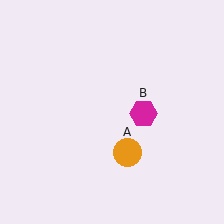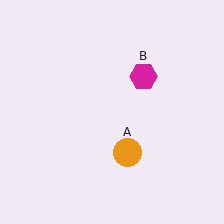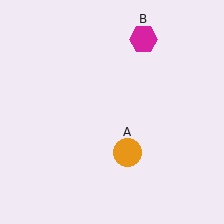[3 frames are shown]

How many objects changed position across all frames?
1 object changed position: magenta hexagon (object B).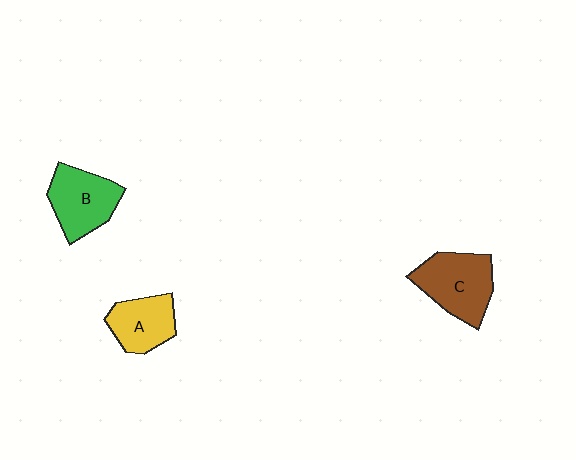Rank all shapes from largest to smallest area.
From largest to smallest: C (brown), B (green), A (yellow).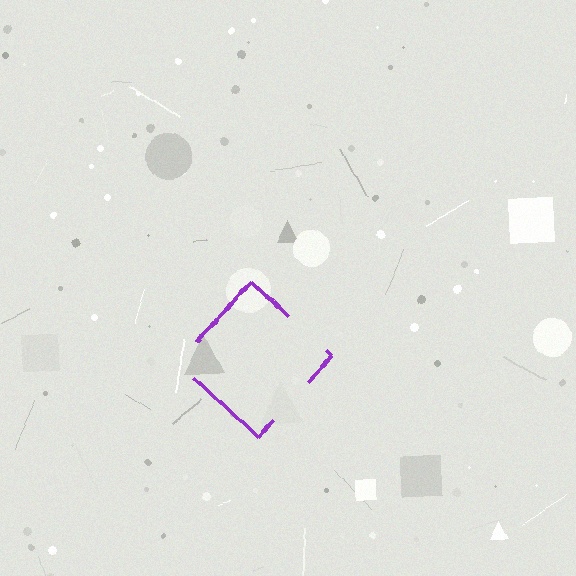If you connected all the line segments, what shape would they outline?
They would outline a diamond.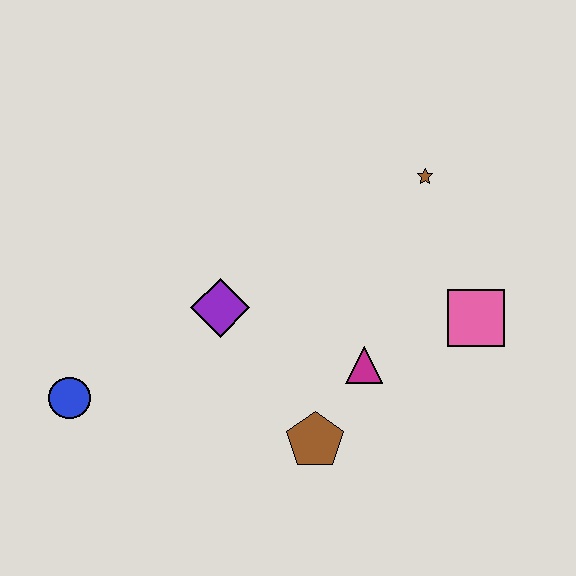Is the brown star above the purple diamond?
Yes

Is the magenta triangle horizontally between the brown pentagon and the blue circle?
No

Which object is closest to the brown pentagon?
The magenta triangle is closest to the brown pentagon.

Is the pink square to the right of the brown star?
Yes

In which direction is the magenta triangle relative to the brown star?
The magenta triangle is below the brown star.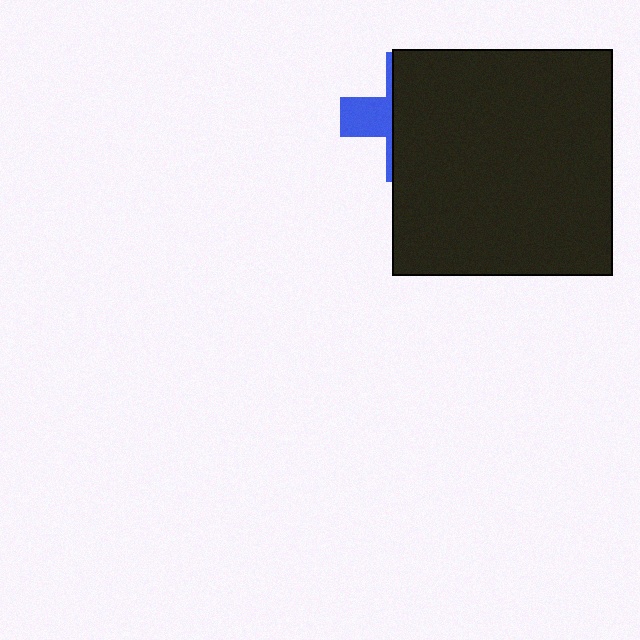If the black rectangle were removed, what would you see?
You would see the complete blue cross.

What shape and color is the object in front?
The object in front is a black rectangle.